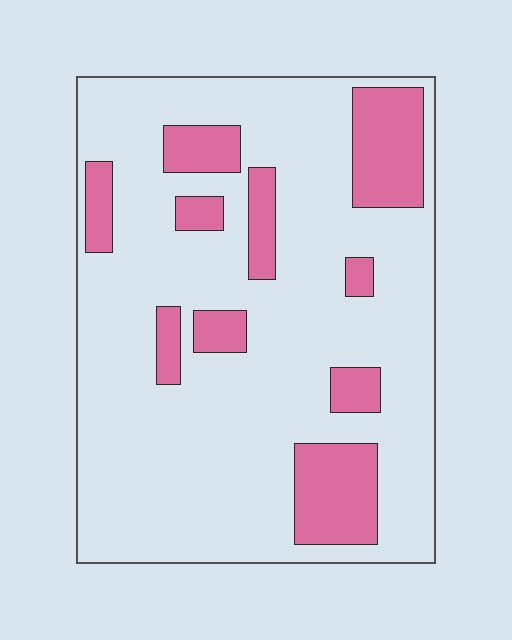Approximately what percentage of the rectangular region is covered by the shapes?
Approximately 20%.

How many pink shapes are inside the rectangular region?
10.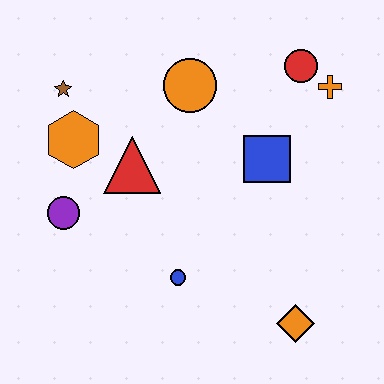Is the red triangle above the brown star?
No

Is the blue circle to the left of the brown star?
No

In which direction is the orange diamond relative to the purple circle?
The orange diamond is to the right of the purple circle.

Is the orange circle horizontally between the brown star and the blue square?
Yes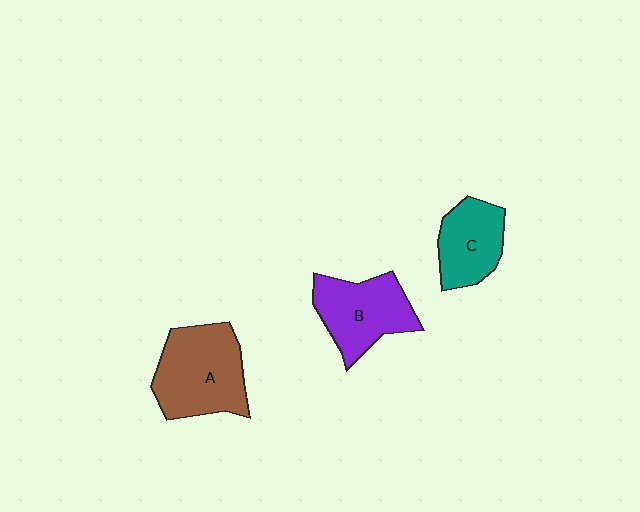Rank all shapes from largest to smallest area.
From largest to smallest: A (brown), B (purple), C (teal).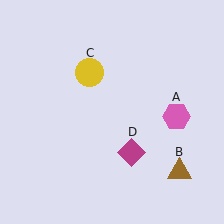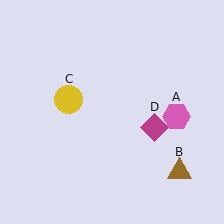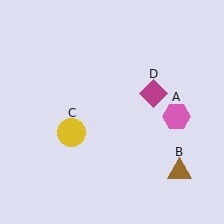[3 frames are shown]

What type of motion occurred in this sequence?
The yellow circle (object C), magenta diamond (object D) rotated counterclockwise around the center of the scene.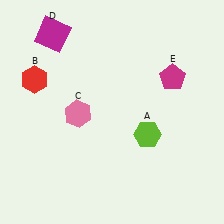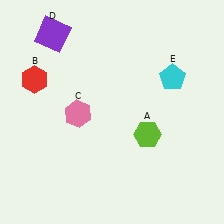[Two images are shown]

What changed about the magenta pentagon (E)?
In Image 1, E is magenta. In Image 2, it changed to cyan.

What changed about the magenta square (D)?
In Image 1, D is magenta. In Image 2, it changed to purple.